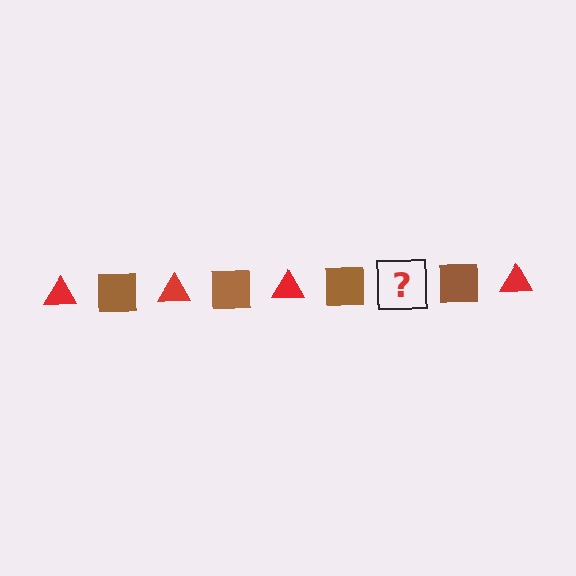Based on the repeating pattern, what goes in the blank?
The blank should be a red triangle.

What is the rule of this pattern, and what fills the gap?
The rule is that the pattern alternates between red triangle and brown square. The gap should be filled with a red triangle.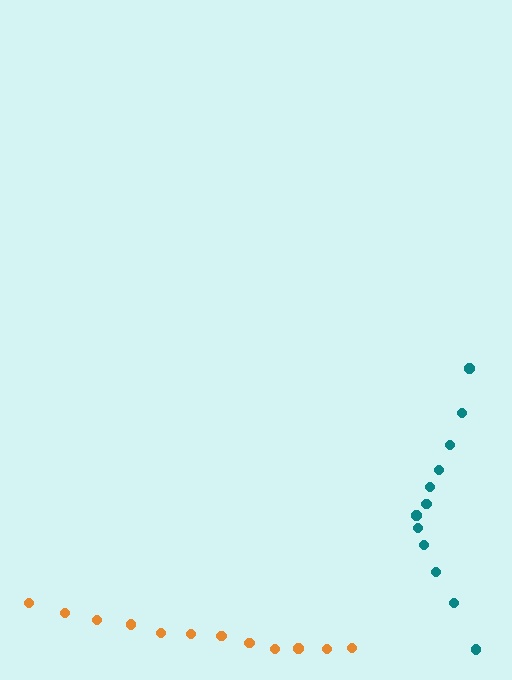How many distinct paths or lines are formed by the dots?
There are 2 distinct paths.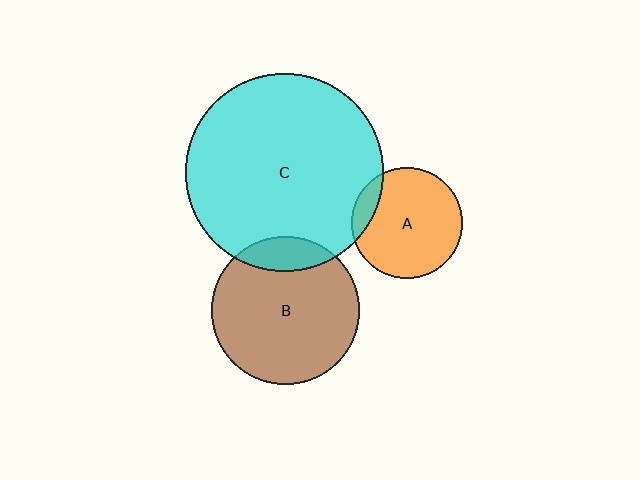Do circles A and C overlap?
Yes.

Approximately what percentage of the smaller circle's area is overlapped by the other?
Approximately 10%.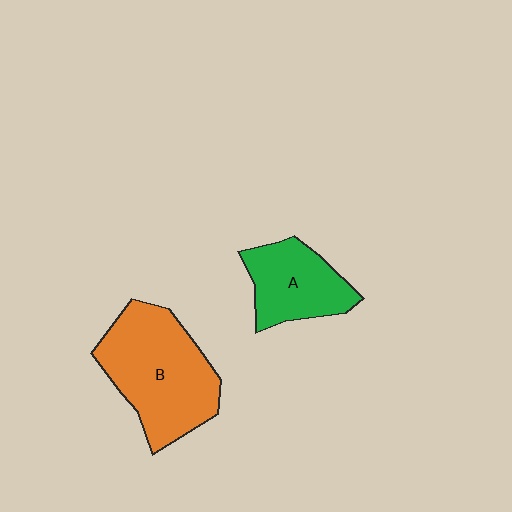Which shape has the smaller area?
Shape A (green).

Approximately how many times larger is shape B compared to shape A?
Approximately 1.6 times.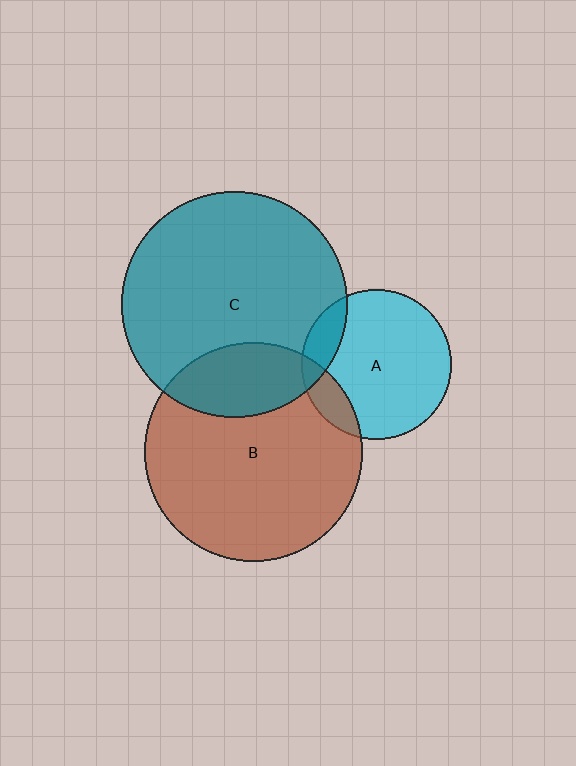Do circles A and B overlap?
Yes.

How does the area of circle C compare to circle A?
Approximately 2.3 times.